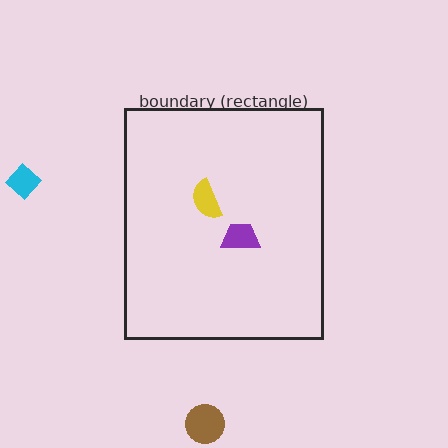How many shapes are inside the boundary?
2 inside, 2 outside.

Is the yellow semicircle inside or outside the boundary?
Inside.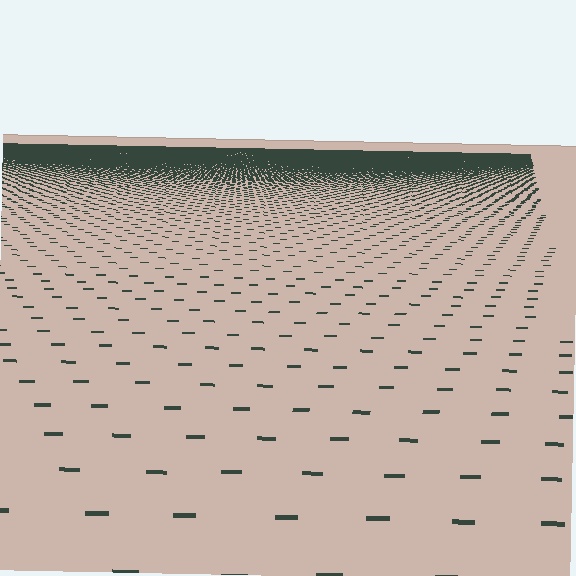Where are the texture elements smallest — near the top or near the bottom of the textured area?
Near the top.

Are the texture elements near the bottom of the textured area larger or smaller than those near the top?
Larger. Near the bottom, elements are closer to the viewer and appear at a bigger on-screen size.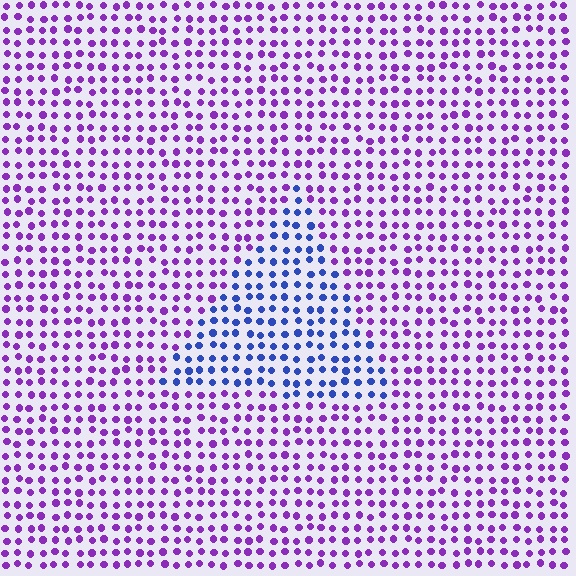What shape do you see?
I see a triangle.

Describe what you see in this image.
The image is filled with small purple elements in a uniform arrangement. A triangle-shaped region is visible where the elements are tinted to a slightly different hue, forming a subtle color boundary.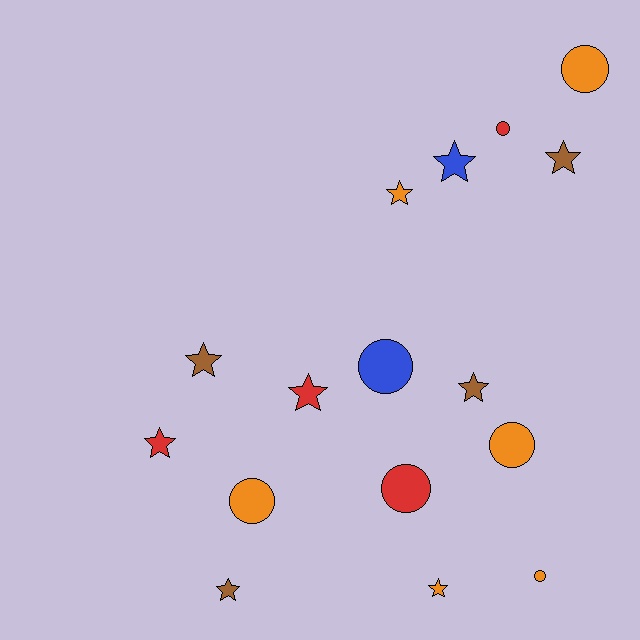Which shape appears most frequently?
Star, with 9 objects.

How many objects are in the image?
There are 16 objects.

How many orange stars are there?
There are 2 orange stars.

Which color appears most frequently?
Orange, with 6 objects.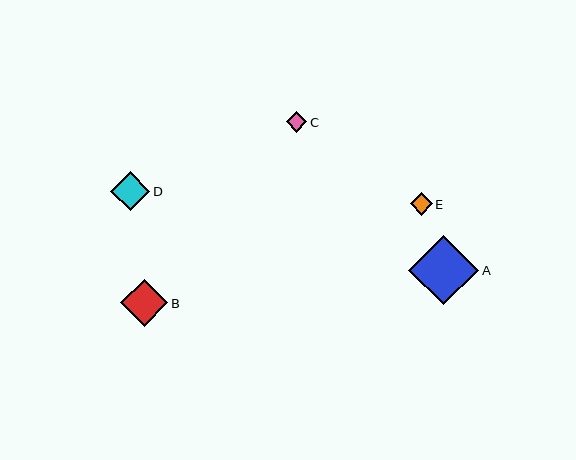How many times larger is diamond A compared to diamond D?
Diamond A is approximately 1.8 times the size of diamond D.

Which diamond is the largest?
Diamond A is the largest with a size of approximately 70 pixels.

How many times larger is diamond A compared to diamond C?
Diamond A is approximately 3.3 times the size of diamond C.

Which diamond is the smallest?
Diamond C is the smallest with a size of approximately 21 pixels.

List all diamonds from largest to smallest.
From largest to smallest: A, B, D, E, C.